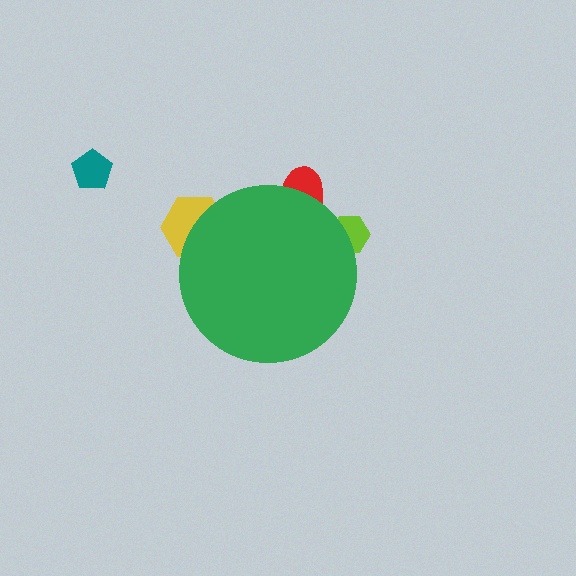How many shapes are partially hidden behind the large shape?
3 shapes are partially hidden.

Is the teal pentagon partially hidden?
No, the teal pentagon is fully visible.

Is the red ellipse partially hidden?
Yes, the red ellipse is partially hidden behind the green circle.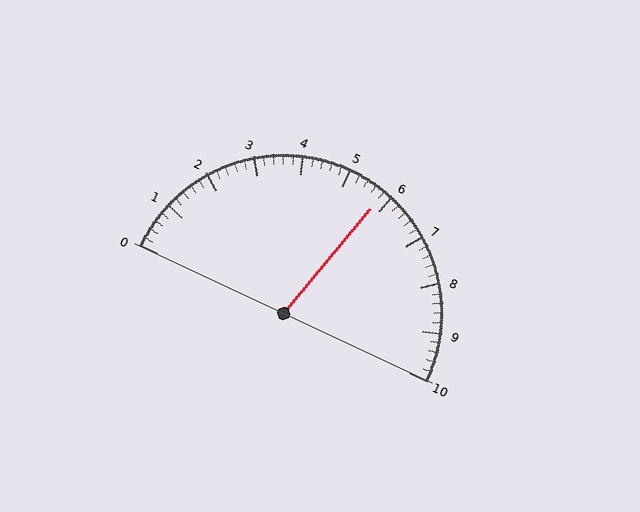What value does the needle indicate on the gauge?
The needle indicates approximately 5.8.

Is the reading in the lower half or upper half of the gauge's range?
The reading is in the upper half of the range (0 to 10).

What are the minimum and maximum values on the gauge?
The gauge ranges from 0 to 10.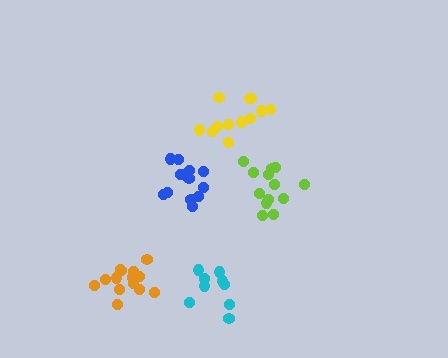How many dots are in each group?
Group 1: 14 dots, Group 2: 13 dots, Group 3: 12 dots, Group 4: 13 dots, Group 5: 9 dots (61 total).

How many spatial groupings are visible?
There are 5 spatial groupings.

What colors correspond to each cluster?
The clusters are colored: orange, blue, yellow, lime, cyan.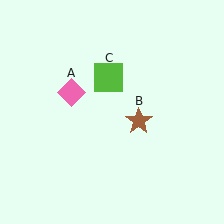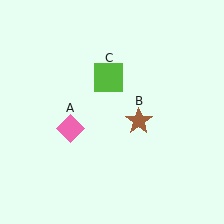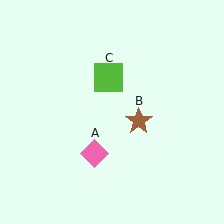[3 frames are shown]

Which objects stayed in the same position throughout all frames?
Brown star (object B) and lime square (object C) remained stationary.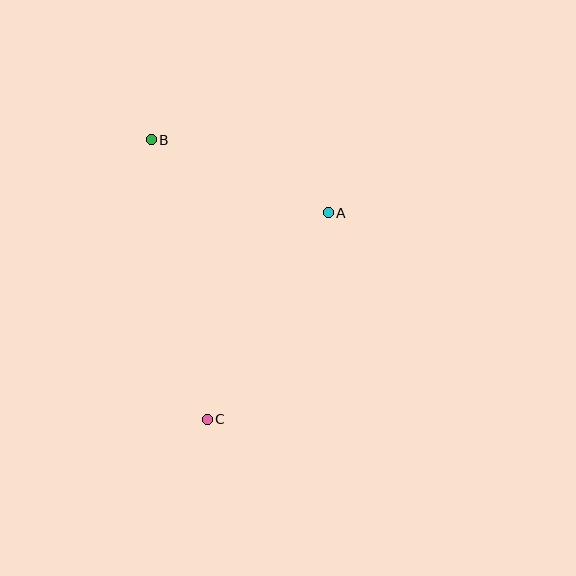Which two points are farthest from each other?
Points B and C are farthest from each other.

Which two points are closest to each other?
Points A and B are closest to each other.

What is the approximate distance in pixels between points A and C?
The distance between A and C is approximately 239 pixels.